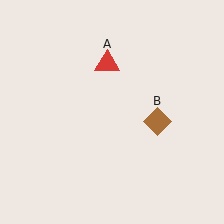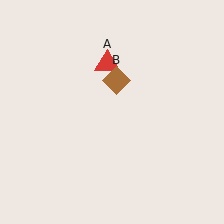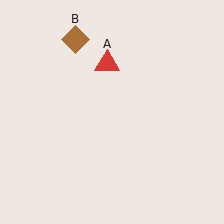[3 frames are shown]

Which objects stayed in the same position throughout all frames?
Red triangle (object A) remained stationary.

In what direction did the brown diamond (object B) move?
The brown diamond (object B) moved up and to the left.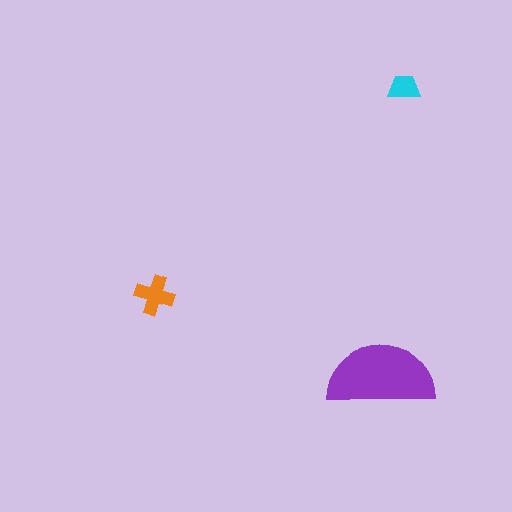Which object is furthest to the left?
The orange cross is leftmost.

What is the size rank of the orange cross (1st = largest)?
2nd.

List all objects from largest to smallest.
The purple semicircle, the orange cross, the cyan trapezoid.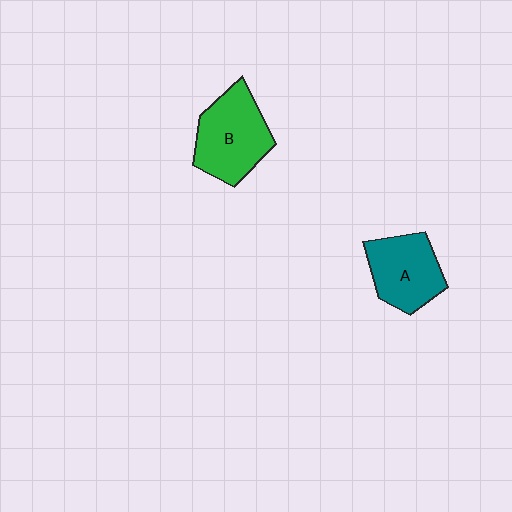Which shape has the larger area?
Shape B (green).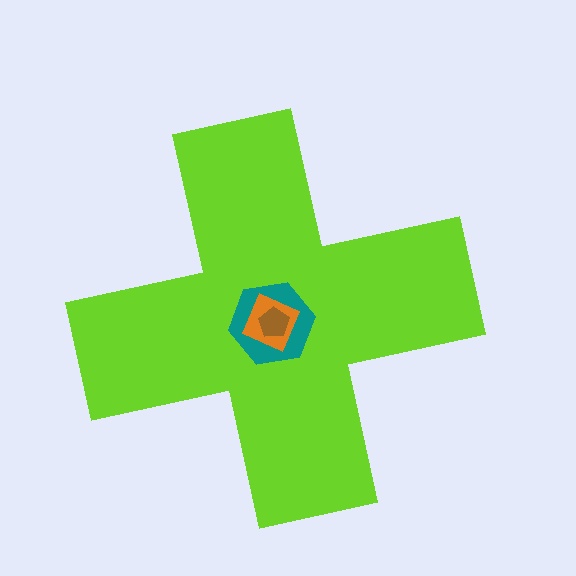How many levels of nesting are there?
4.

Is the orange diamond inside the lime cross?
Yes.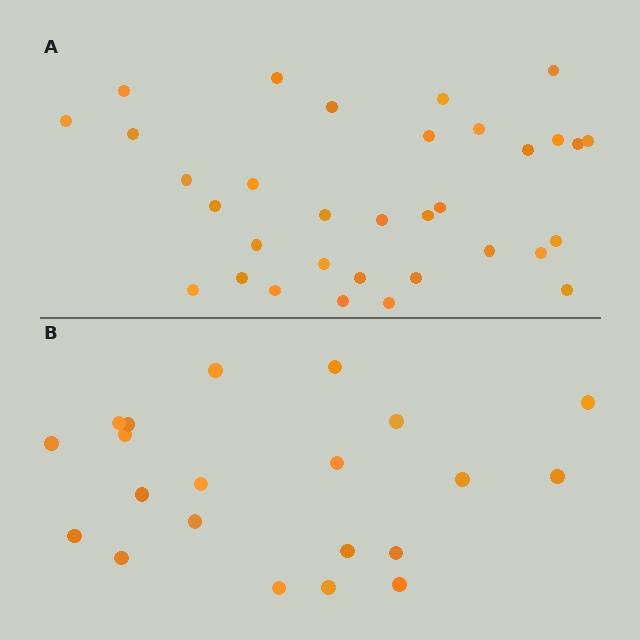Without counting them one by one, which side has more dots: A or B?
Region A (the top region) has more dots.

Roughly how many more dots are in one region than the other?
Region A has roughly 12 or so more dots than region B.